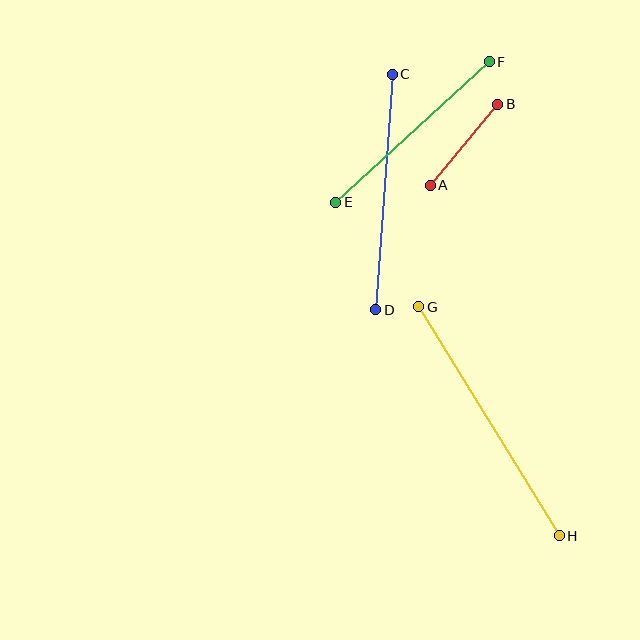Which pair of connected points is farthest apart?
Points G and H are farthest apart.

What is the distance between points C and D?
The distance is approximately 236 pixels.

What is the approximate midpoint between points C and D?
The midpoint is at approximately (384, 192) pixels.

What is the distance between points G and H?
The distance is approximately 269 pixels.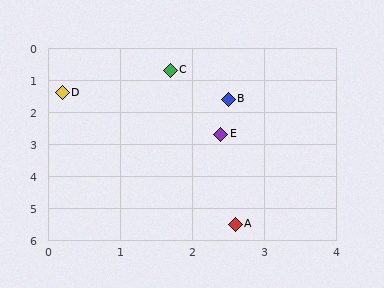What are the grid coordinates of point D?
Point D is at approximately (0.2, 1.4).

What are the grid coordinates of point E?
Point E is at approximately (2.4, 2.7).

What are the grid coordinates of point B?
Point B is at approximately (2.5, 1.6).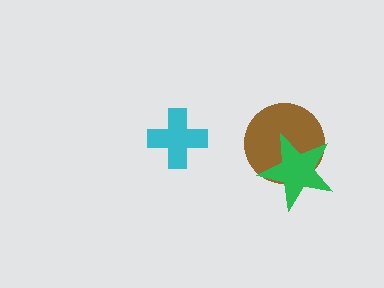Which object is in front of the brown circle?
The green star is in front of the brown circle.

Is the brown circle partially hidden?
Yes, it is partially covered by another shape.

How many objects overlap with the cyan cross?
0 objects overlap with the cyan cross.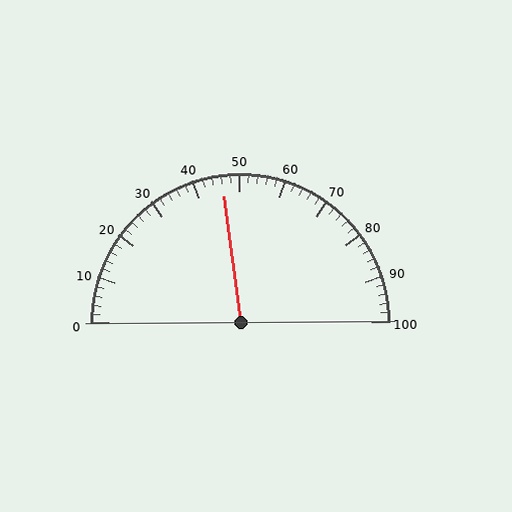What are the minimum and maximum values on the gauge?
The gauge ranges from 0 to 100.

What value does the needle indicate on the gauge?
The needle indicates approximately 46.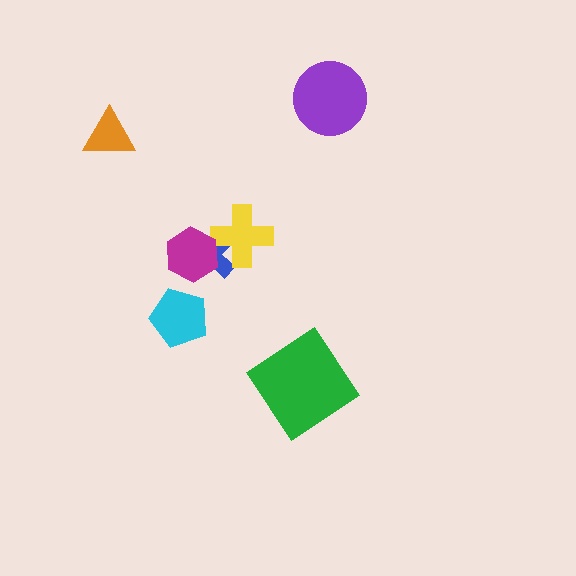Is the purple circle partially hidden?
No, no other shape covers it.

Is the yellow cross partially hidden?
Yes, it is partially covered by another shape.